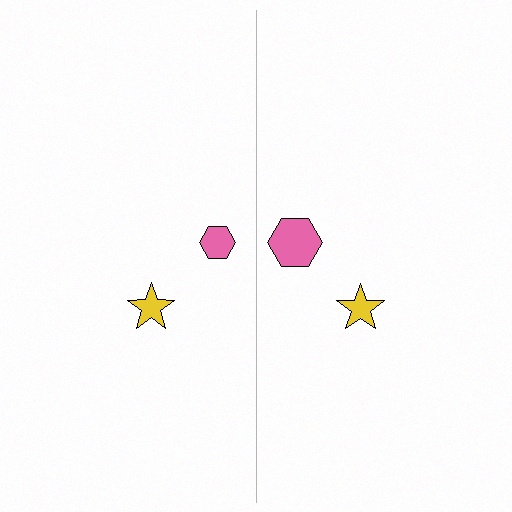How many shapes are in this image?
There are 4 shapes in this image.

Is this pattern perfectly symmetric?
No, the pattern is not perfectly symmetric. The pink hexagon on the right side has a different size than its mirror counterpart.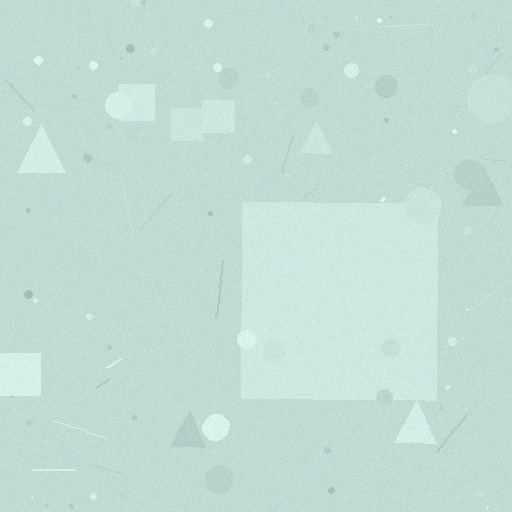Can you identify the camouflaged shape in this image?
The camouflaged shape is a square.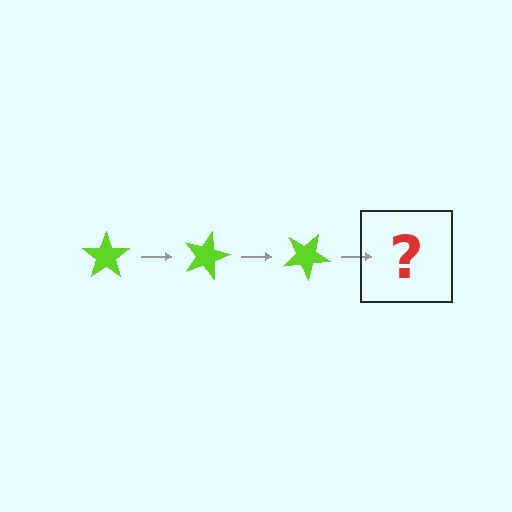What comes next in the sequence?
The next element should be a lime star rotated 45 degrees.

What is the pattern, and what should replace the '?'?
The pattern is that the star rotates 15 degrees each step. The '?' should be a lime star rotated 45 degrees.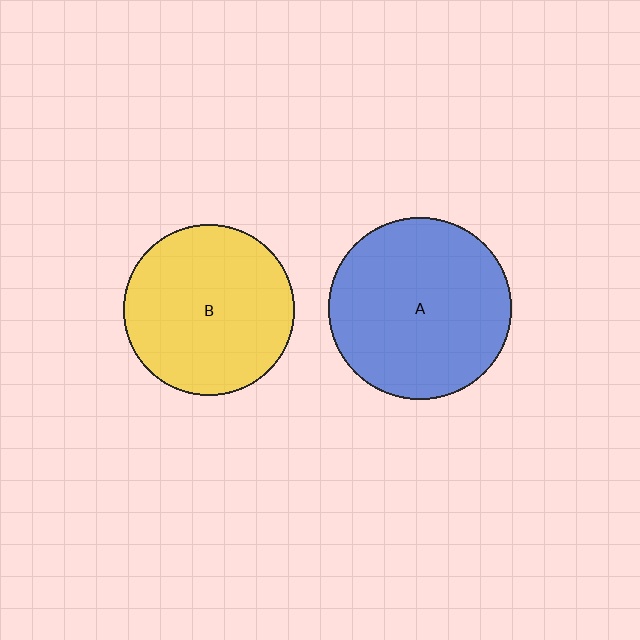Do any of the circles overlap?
No, none of the circles overlap.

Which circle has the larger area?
Circle A (blue).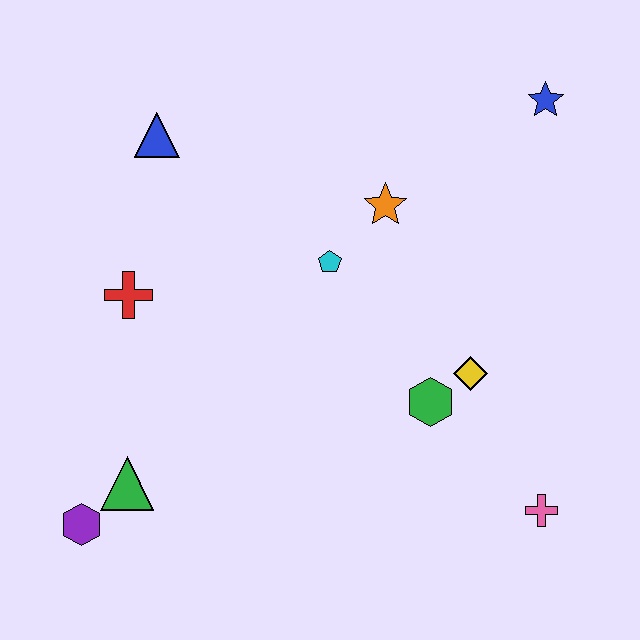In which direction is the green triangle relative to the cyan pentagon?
The green triangle is below the cyan pentagon.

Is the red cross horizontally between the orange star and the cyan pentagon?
No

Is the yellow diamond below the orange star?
Yes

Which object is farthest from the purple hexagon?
The blue star is farthest from the purple hexagon.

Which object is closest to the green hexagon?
The yellow diamond is closest to the green hexagon.